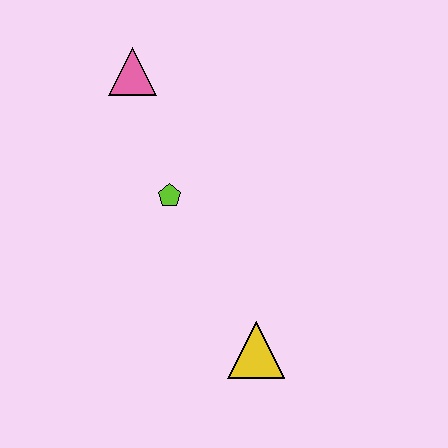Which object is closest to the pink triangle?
The lime pentagon is closest to the pink triangle.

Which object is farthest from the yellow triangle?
The pink triangle is farthest from the yellow triangle.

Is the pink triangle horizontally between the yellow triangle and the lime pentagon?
No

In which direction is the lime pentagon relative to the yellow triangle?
The lime pentagon is above the yellow triangle.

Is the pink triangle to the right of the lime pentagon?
No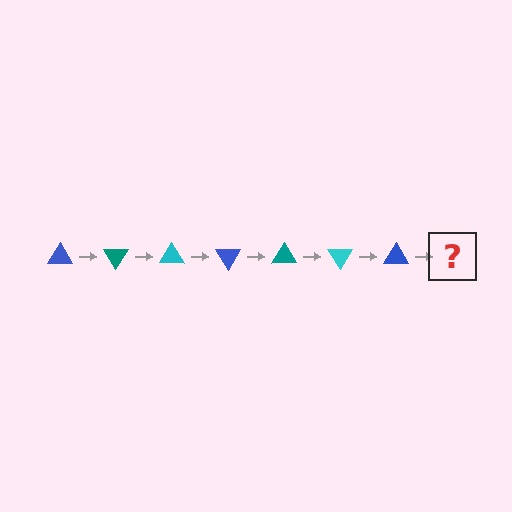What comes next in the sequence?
The next element should be a teal triangle, rotated 420 degrees from the start.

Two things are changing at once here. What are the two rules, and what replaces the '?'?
The two rules are that it rotates 60 degrees each step and the color cycles through blue, teal, and cyan. The '?' should be a teal triangle, rotated 420 degrees from the start.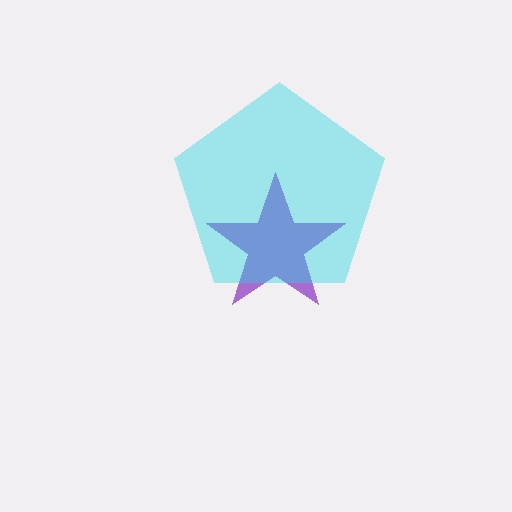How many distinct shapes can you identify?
There are 2 distinct shapes: a purple star, a cyan pentagon.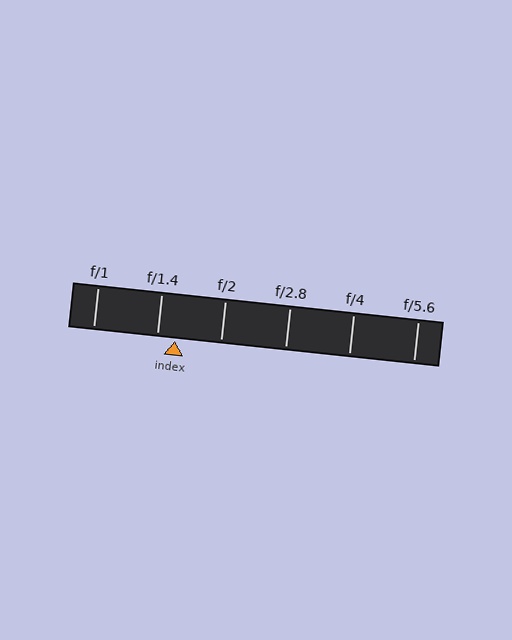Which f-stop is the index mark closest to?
The index mark is closest to f/1.4.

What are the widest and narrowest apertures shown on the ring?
The widest aperture shown is f/1 and the narrowest is f/5.6.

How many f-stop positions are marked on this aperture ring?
There are 6 f-stop positions marked.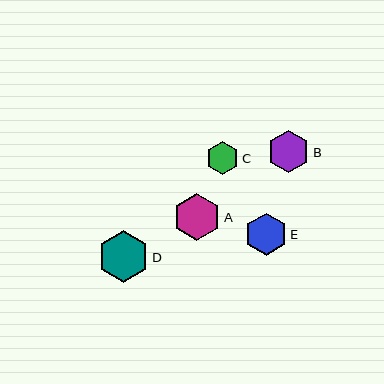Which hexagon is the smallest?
Hexagon C is the smallest with a size of approximately 32 pixels.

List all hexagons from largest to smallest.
From largest to smallest: D, A, B, E, C.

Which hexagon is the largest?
Hexagon D is the largest with a size of approximately 52 pixels.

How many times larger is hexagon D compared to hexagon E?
Hexagon D is approximately 1.2 times the size of hexagon E.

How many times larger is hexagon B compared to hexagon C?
Hexagon B is approximately 1.3 times the size of hexagon C.